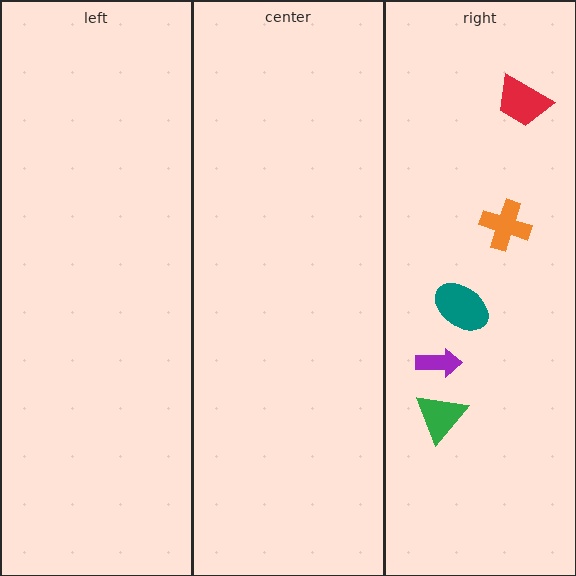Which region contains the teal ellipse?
The right region.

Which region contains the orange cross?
The right region.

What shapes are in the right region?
The green triangle, the purple arrow, the orange cross, the teal ellipse, the red trapezoid.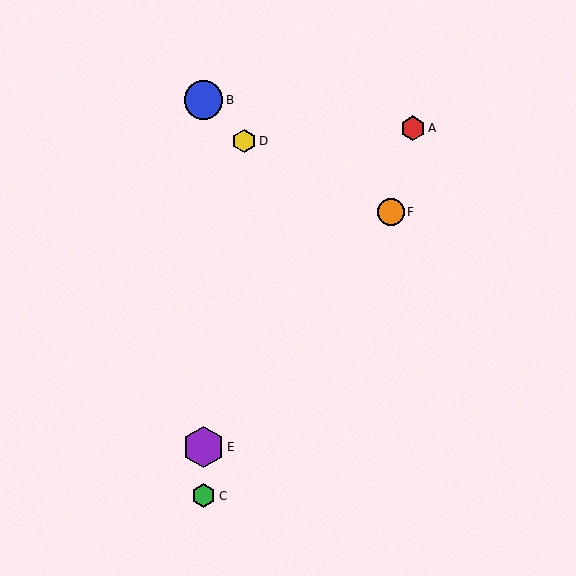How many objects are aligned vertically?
3 objects (B, C, E) are aligned vertically.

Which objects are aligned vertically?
Objects B, C, E are aligned vertically.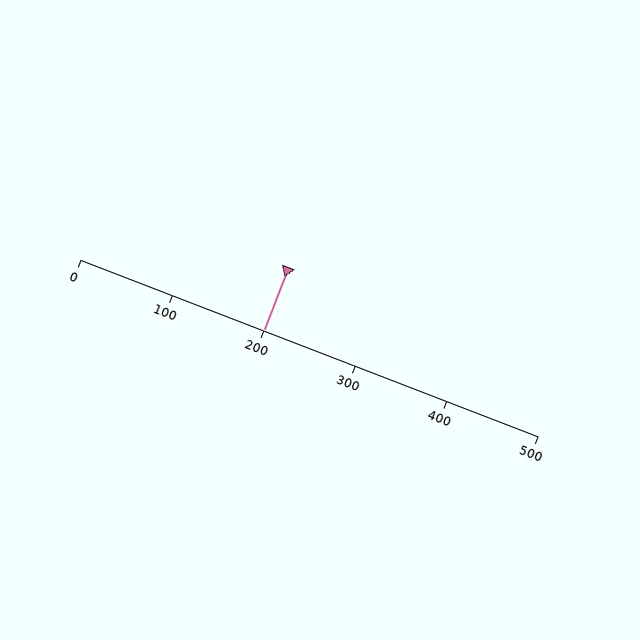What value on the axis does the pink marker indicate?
The marker indicates approximately 200.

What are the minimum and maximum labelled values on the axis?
The axis runs from 0 to 500.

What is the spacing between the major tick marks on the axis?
The major ticks are spaced 100 apart.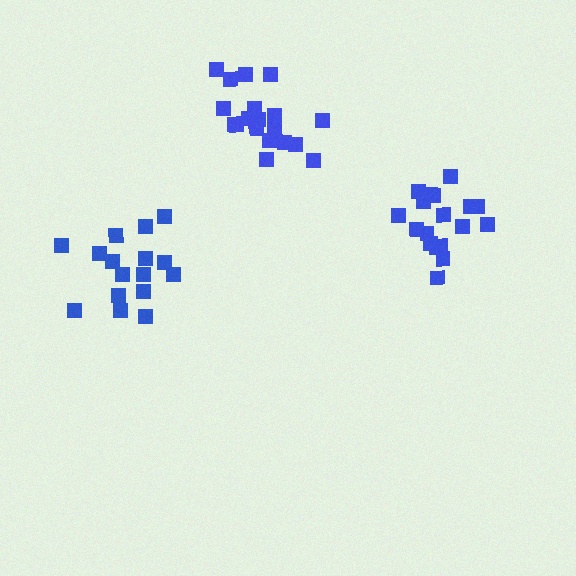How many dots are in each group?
Group 1: 16 dots, Group 2: 18 dots, Group 3: 20 dots (54 total).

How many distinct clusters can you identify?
There are 3 distinct clusters.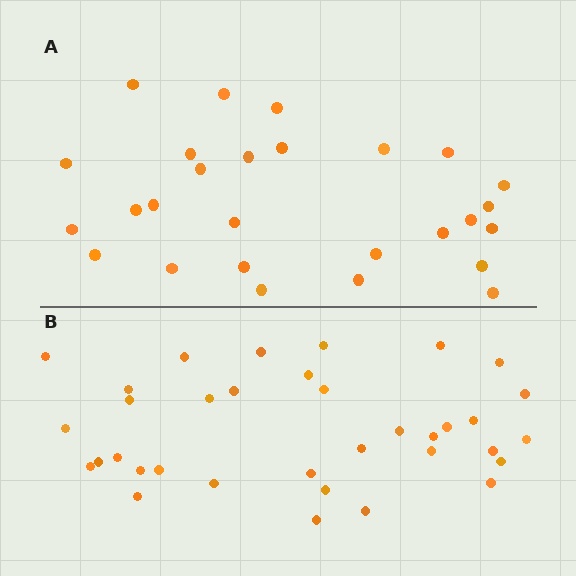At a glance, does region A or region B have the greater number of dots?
Region B (the bottom region) has more dots.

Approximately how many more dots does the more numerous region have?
Region B has roughly 8 or so more dots than region A.